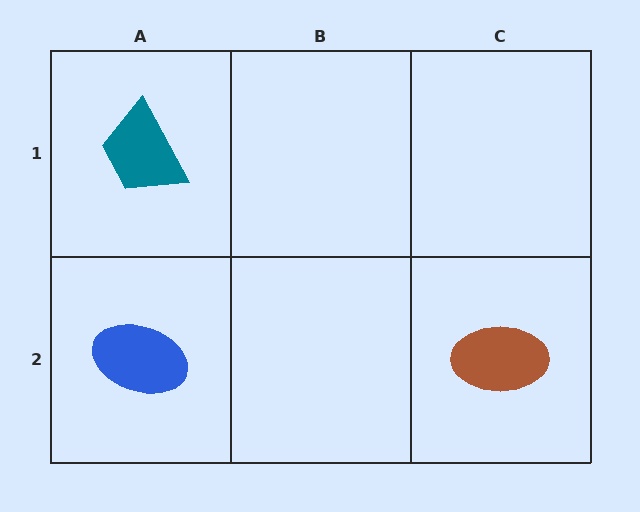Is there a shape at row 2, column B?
No, that cell is empty.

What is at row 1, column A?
A teal trapezoid.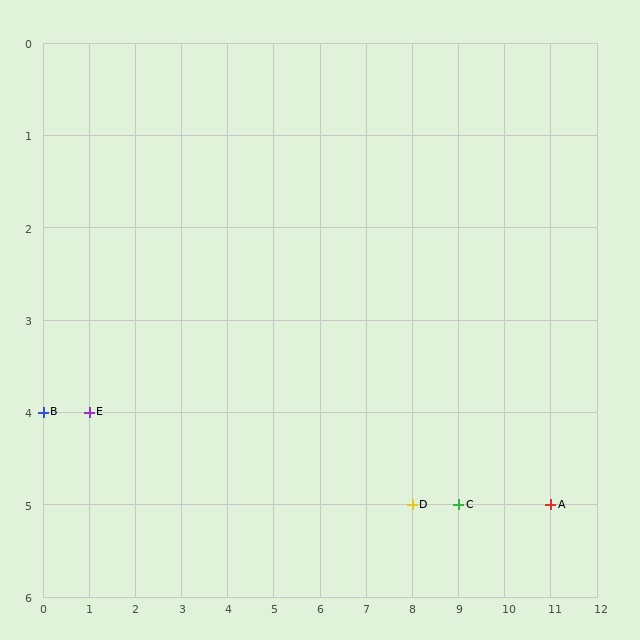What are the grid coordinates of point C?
Point C is at grid coordinates (9, 5).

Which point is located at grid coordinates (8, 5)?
Point D is at (8, 5).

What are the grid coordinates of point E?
Point E is at grid coordinates (1, 4).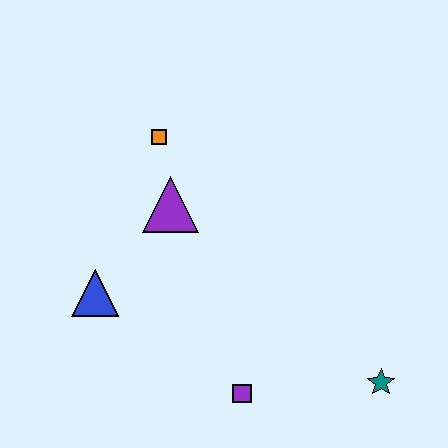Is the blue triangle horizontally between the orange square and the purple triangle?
No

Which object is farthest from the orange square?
The teal star is farthest from the orange square.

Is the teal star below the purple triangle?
Yes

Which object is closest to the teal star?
The purple square is closest to the teal star.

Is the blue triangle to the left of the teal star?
Yes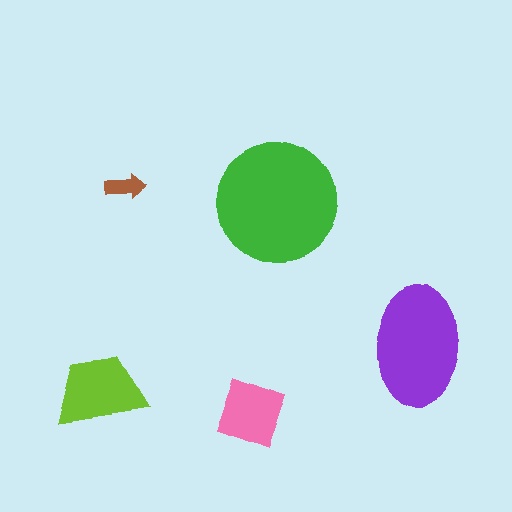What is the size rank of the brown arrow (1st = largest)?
5th.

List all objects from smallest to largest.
The brown arrow, the pink diamond, the lime trapezoid, the purple ellipse, the green circle.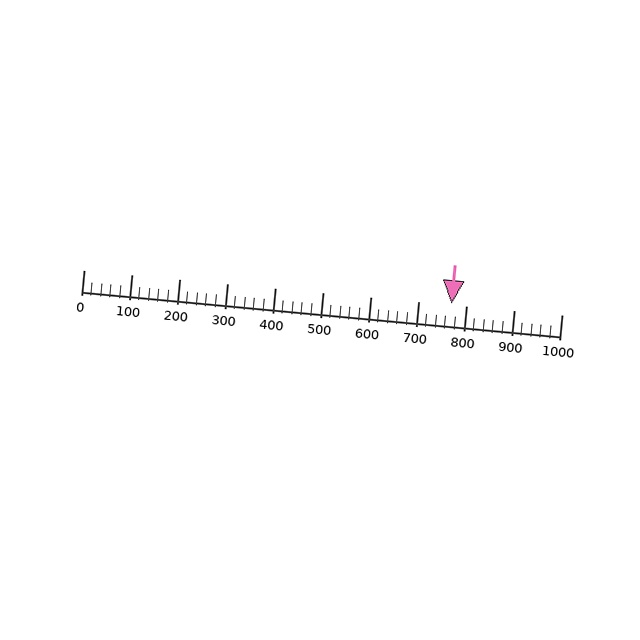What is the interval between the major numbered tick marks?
The major tick marks are spaced 100 units apart.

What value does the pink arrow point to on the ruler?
The pink arrow points to approximately 770.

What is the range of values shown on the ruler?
The ruler shows values from 0 to 1000.